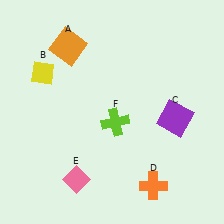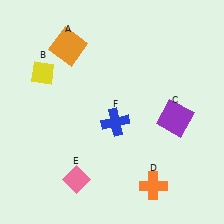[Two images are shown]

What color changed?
The cross (F) changed from lime in Image 1 to blue in Image 2.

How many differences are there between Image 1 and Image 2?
There is 1 difference between the two images.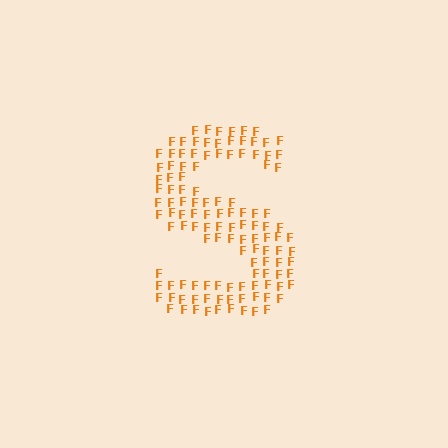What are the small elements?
The small elements are letter F's.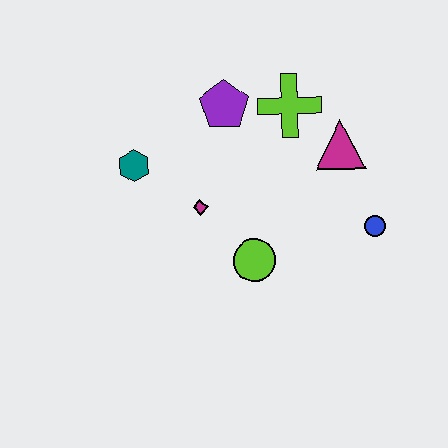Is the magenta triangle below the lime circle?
No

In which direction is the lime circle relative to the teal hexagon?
The lime circle is to the right of the teal hexagon.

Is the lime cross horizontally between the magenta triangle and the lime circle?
Yes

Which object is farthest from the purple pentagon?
The blue circle is farthest from the purple pentagon.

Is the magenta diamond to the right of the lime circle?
No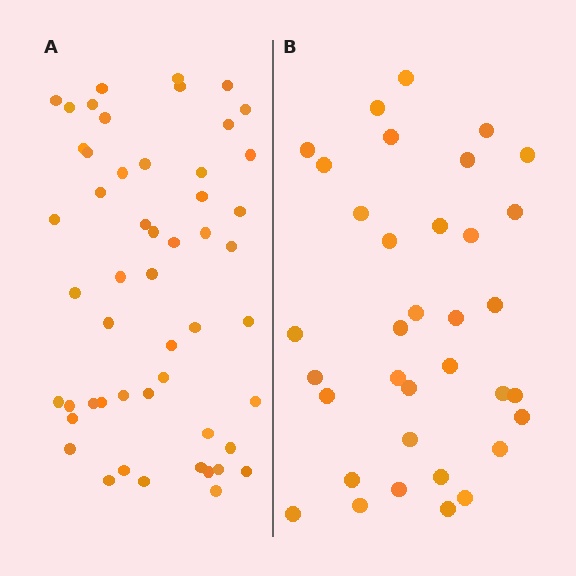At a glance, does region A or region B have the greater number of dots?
Region A (the left region) has more dots.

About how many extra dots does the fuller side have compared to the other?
Region A has approximately 15 more dots than region B.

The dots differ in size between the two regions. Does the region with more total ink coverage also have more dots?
No. Region B has more total ink coverage because its dots are larger, but region A actually contains more individual dots. Total area can be misleading — the number of items is what matters here.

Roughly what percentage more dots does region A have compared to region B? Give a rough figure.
About 50% more.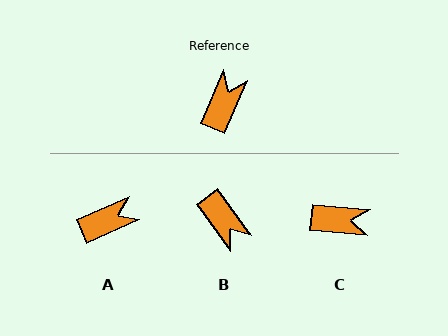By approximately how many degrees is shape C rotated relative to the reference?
Approximately 72 degrees clockwise.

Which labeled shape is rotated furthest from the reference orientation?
B, about 120 degrees away.